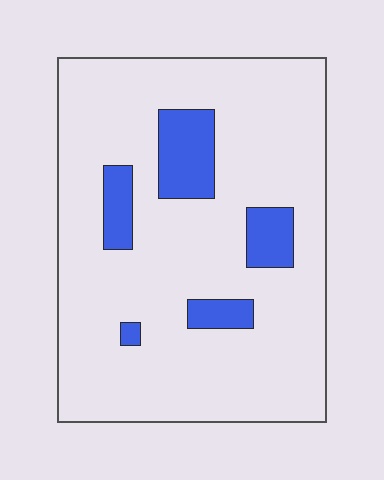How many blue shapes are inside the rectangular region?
5.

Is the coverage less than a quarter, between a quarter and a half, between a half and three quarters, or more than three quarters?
Less than a quarter.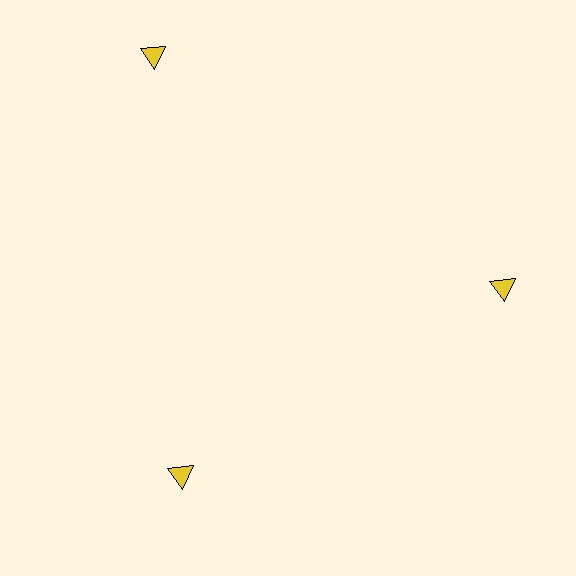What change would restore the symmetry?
The symmetry would be restored by moving it inward, back onto the ring so that all 3 triangles sit at equal angles and equal distance from the center.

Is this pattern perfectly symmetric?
No. The 3 yellow triangles are arranged in a ring, but one element near the 11 o'clock position is pushed outward from the center, breaking the 3-fold rotational symmetry.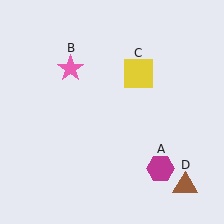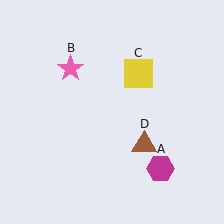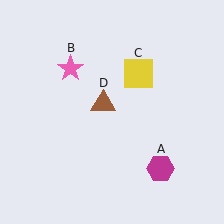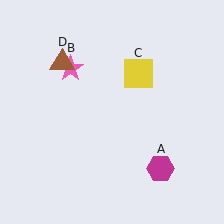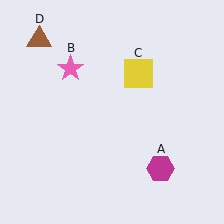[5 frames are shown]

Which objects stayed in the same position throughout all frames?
Magenta hexagon (object A) and pink star (object B) and yellow square (object C) remained stationary.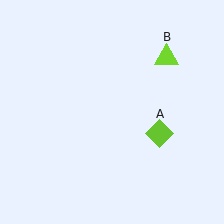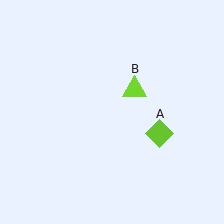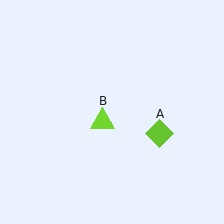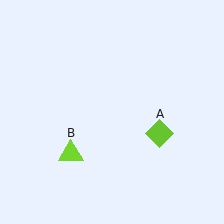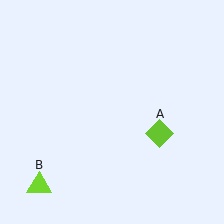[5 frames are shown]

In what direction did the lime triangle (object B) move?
The lime triangle (object B) moved down and to the left.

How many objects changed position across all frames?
1 object changed position: lime triangle (object B).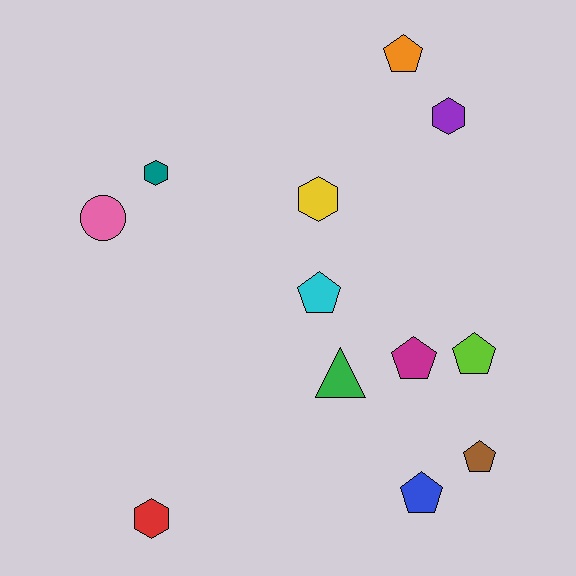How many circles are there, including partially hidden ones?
There is 1 circle.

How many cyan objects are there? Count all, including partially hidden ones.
There is 1 cyan object.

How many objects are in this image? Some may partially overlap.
There are 12 objects.